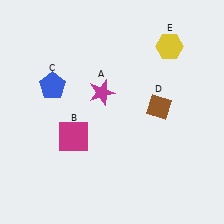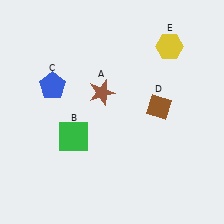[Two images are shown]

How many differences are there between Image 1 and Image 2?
There are 2 differences between the two images.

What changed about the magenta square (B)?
In Image 1, B is magenta. In Image 2, it changed to green.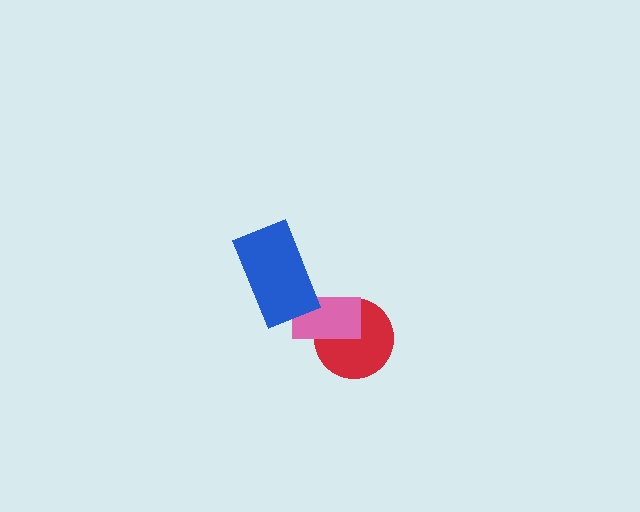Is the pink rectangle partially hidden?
Yes, it is partially covered by another shape.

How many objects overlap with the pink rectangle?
2 objects overlap with the pink rectangle.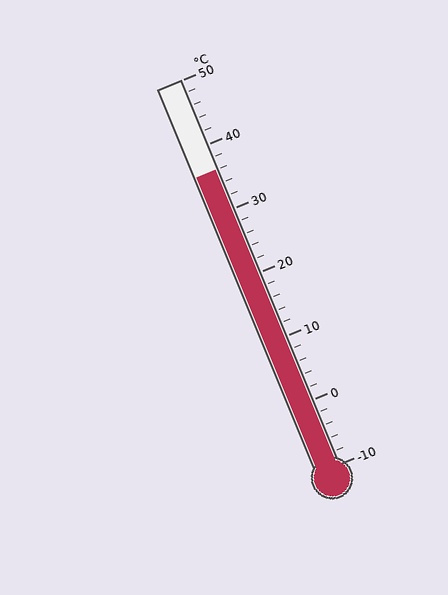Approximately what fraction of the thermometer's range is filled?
The thermometer is filled to approximately 75% of its range.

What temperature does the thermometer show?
The thermometer shows approximately 36°C.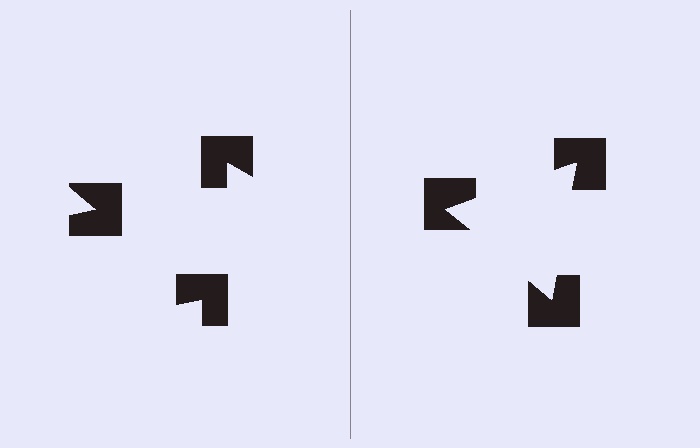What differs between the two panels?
The notched squares are positioned identically on both sides; only the wedge orientations differ. On the right they align to a triangle; on the left they are misaligned.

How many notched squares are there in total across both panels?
6 — 3 on each side.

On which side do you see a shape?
An illusory triangle appears on the right side. On the left side the wedge cuts are rotated, so no coherent shape forms.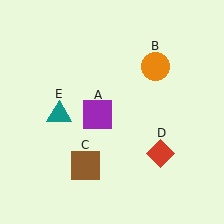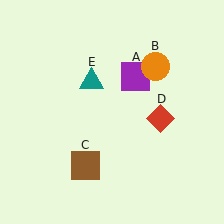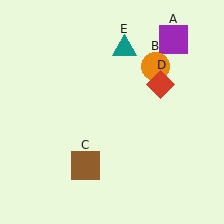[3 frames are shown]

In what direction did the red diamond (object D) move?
The red diamond (object D) moved up.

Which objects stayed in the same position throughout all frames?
Orange circle (object B) and brown square (object C) remained stationary.